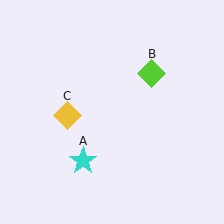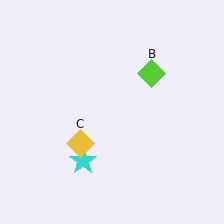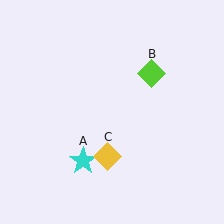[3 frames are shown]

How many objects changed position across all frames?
1 object changed position: yellow diamond (object C).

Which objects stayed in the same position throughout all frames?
Cyan star (object A) and lime diamond (object B) remained stationary.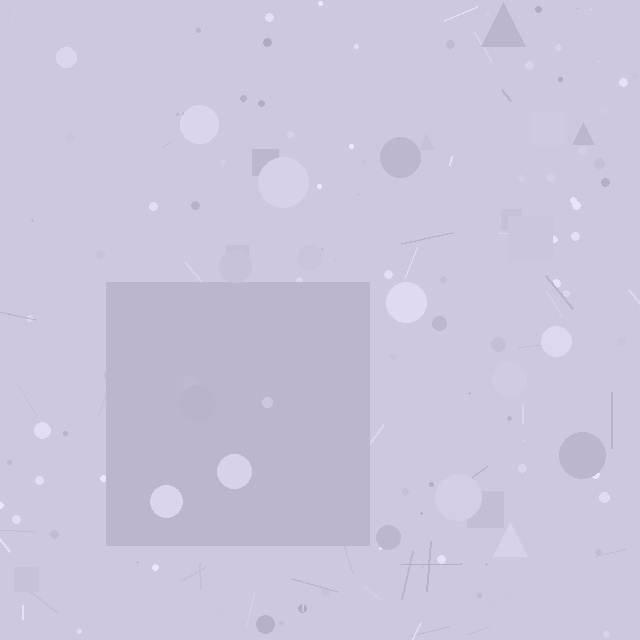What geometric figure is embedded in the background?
A square is embedded in the background.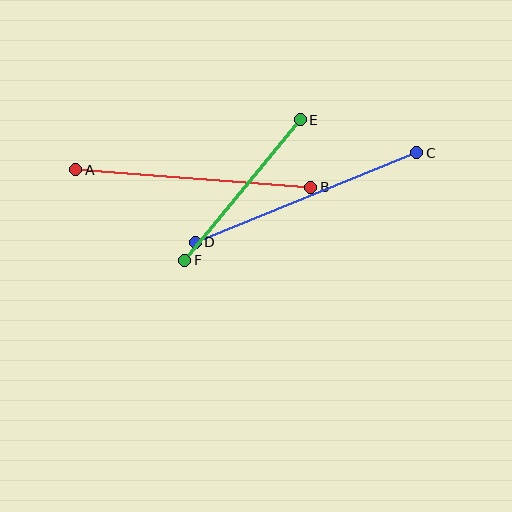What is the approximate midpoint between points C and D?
The midpoint is at approximately (306, 198) pixels.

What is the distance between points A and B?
The distance is approximately 236 pixels.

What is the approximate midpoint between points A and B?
The midpoint is at approximately (193, 179) pixels.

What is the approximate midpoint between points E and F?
The midpoint is at approximately (243, 190) pixels.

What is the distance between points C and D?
The distance is approximately 239 pixels.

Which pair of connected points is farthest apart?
Points C and D are farthest apart.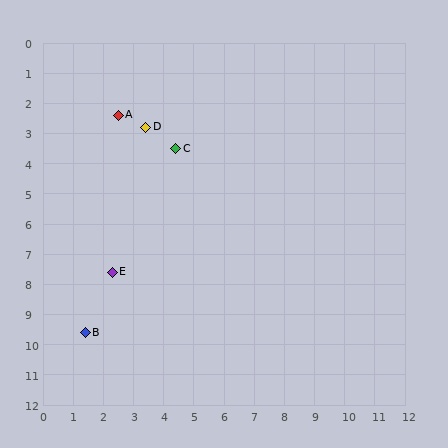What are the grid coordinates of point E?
Point E is at approximately (2.3, 7.6).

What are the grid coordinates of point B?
Point B is at approximately (1.4, 9.6).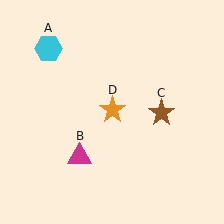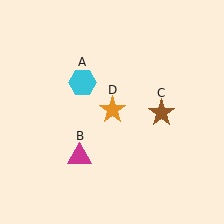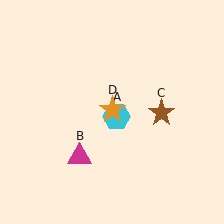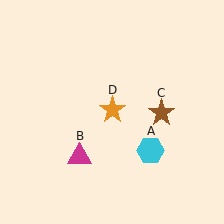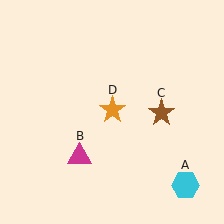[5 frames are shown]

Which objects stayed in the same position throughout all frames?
Magenta triangle (object B) and brown star (object C) and orange star (object D) remained stationary.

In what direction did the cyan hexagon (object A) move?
The cyan hexagon (object A) moved down and to the right.